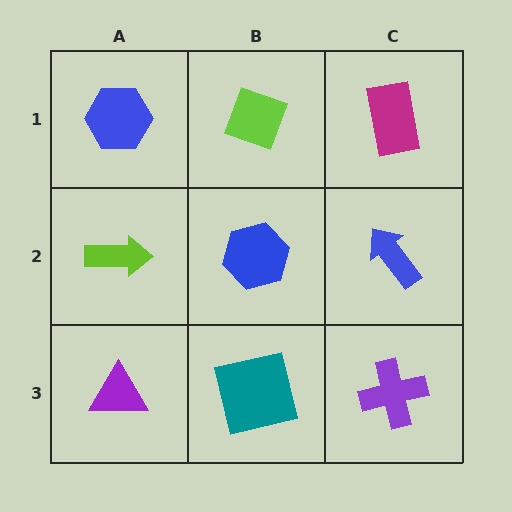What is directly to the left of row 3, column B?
A purple triangle.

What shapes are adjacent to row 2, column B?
A lime diamond (row 1, column B), a teal square (row 3, column B), a lime arrow (row 2, column A), a blue arrow (row 2, column C).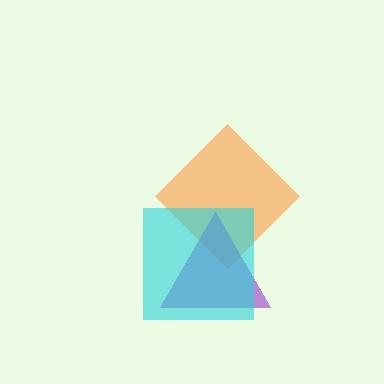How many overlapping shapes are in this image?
There are 3 overlapping shapes in the image.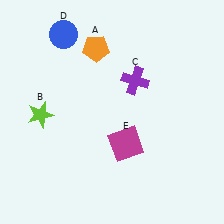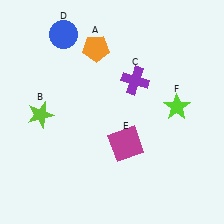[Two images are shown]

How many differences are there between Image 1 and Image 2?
There is 1 difference between the two images.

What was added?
A lime star (F) was added in Image 2.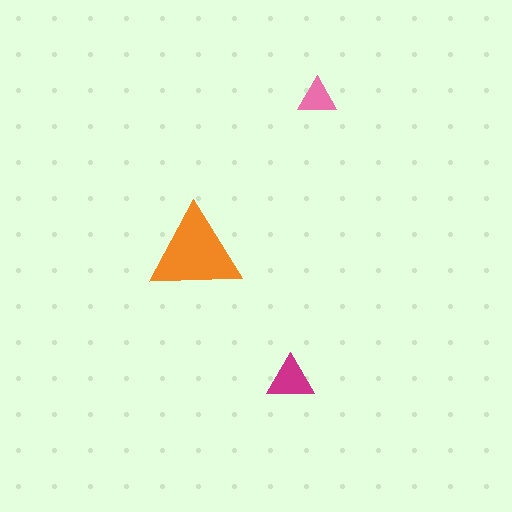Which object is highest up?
The pink triangle is topmost.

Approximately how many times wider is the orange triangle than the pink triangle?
About 2.5 times wider.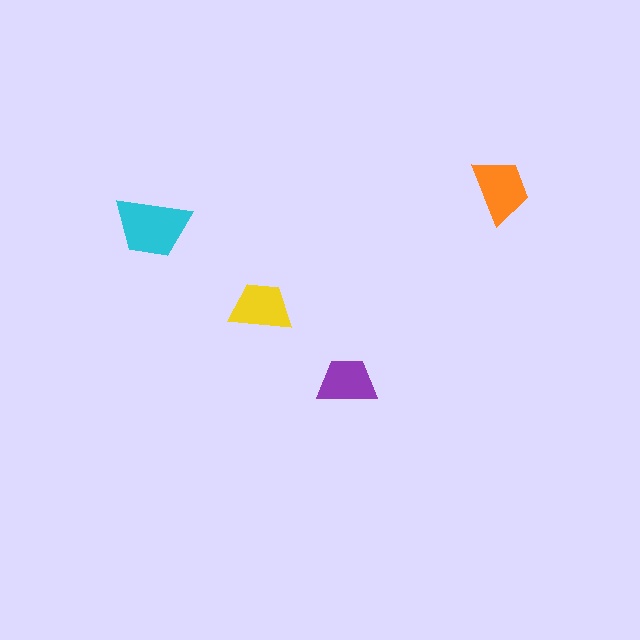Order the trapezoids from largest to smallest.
the cyan one, the orange one, the yellow one, the purple one.